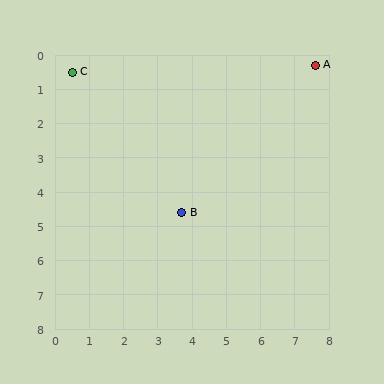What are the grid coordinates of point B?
Point B is at approximately (3.7, 4.6).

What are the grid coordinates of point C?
Point C is at approximately (0.5, 0.5).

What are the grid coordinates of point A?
Point A is at approximately (7.6, 0.3).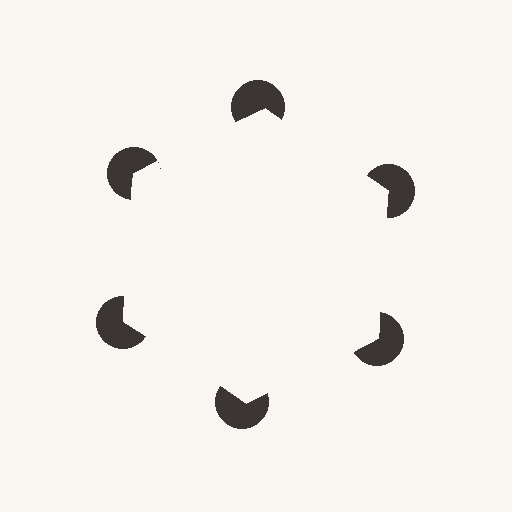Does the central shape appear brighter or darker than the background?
It typically appears slightly brighter than the background, even though no actual brightness change is drawn.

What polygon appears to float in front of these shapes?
An illusory hexagon — its edges are inferred from the aligned wedge cuts in the pac-man discs, not physically drawn.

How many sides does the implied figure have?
6 sides.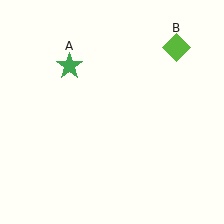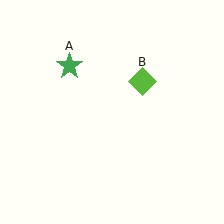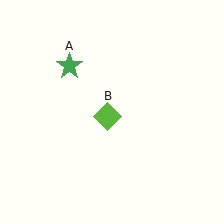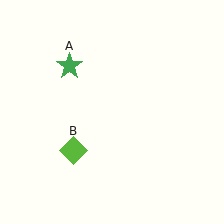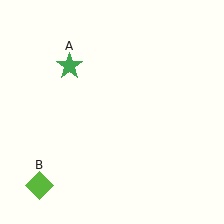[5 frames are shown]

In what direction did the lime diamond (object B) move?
The lime diamond (object B) moved down and to the left.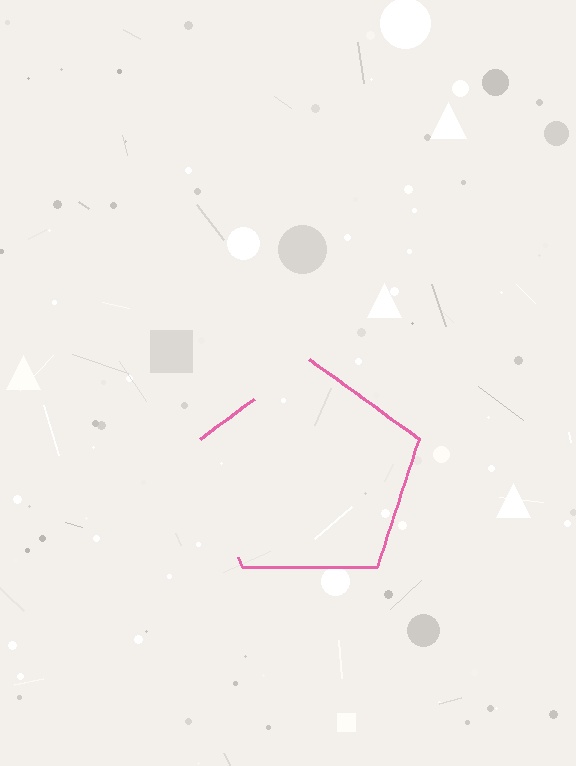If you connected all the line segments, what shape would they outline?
They would outline a pentagon.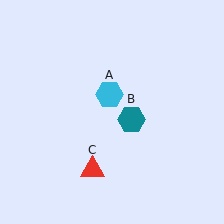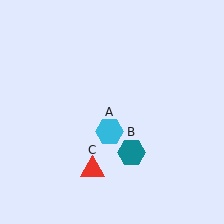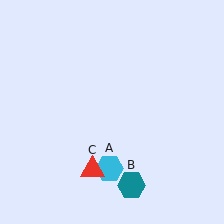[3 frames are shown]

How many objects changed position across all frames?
2 objects changed position: cyan hexagon (object A), teal hexagon (object B).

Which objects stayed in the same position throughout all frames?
Red triangle (object C) remained stationary.